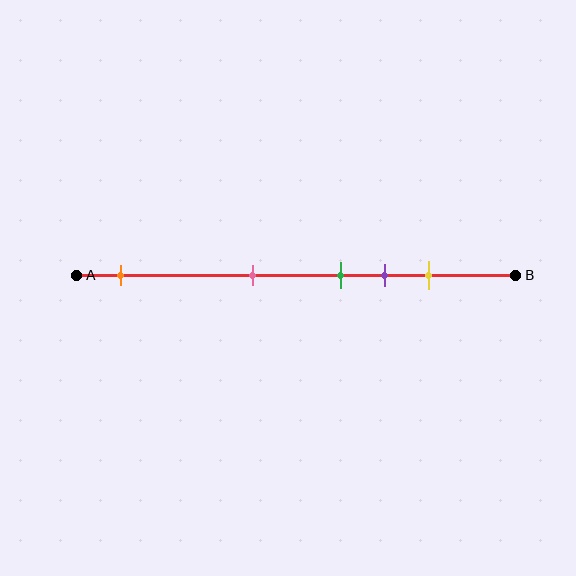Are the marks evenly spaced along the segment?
No, the marks are not evenly spaced.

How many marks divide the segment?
There are 5 marks dividing the segment.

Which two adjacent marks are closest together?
The green and purple marks are the closest adjacent pair.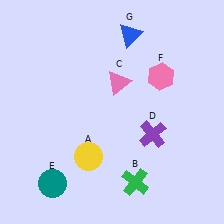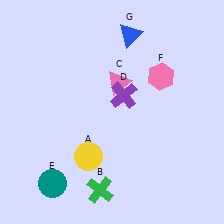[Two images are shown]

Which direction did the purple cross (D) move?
The purple cross (D) moved up.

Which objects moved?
The objects that moved are: the green cross (B), the purple cross (D).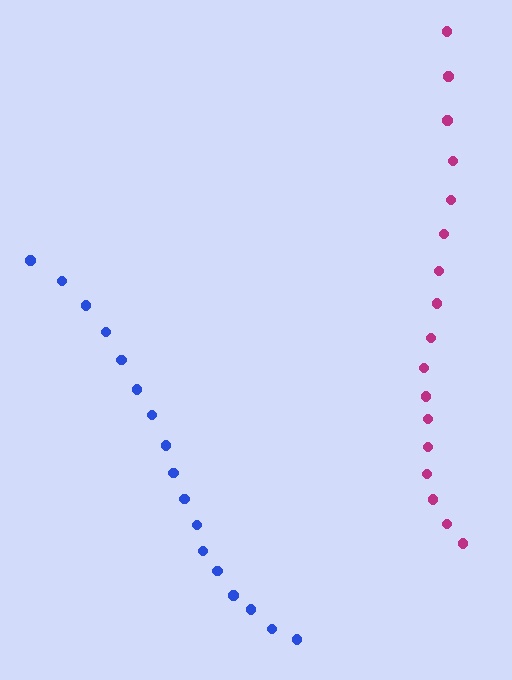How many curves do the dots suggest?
There are 2 distinct paths.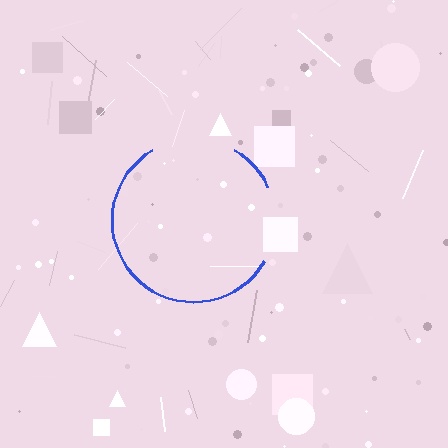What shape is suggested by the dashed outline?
The dashed outline suggests a circle.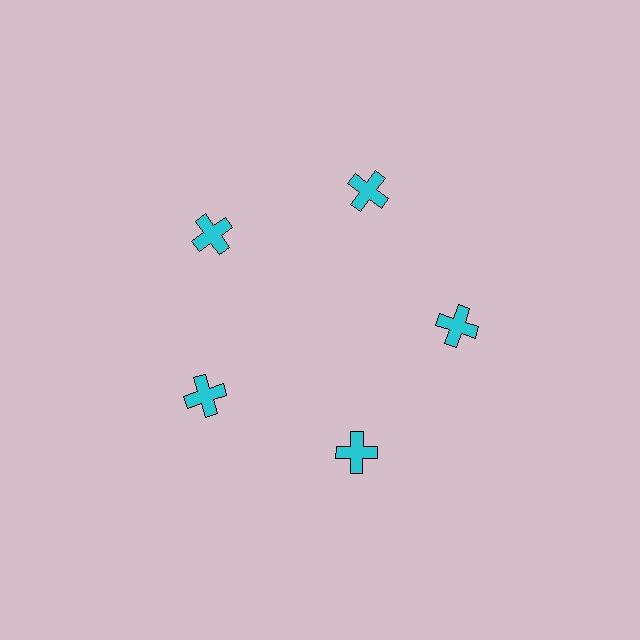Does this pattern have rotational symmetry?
Yes, this pattern has 5-fold rotational symmetry. It looks the same after rotating 72 degrees around the center.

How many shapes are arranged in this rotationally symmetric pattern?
There are 5 shapes, arranged in 5 groups of 1.